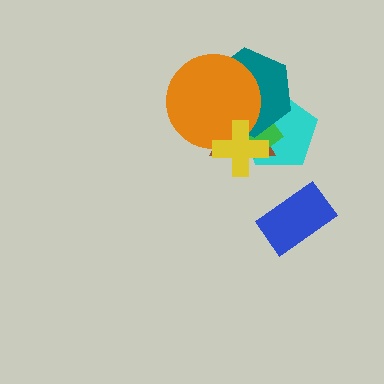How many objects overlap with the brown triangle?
5 objects overlap with the brown triangle.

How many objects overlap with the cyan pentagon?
5 objects overlap with the cyan pentagon.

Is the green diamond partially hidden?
Yes, it is partially covered by another shape.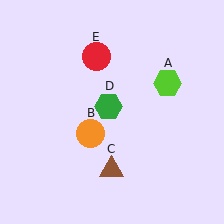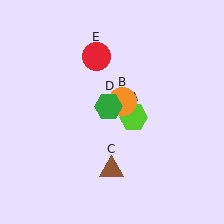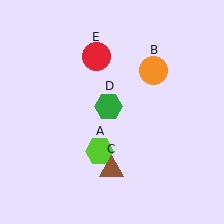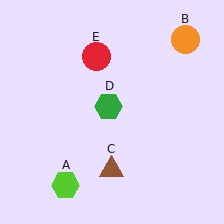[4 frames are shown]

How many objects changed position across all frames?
2 objects changed position: lime hexagon (object A), orange circle (object B).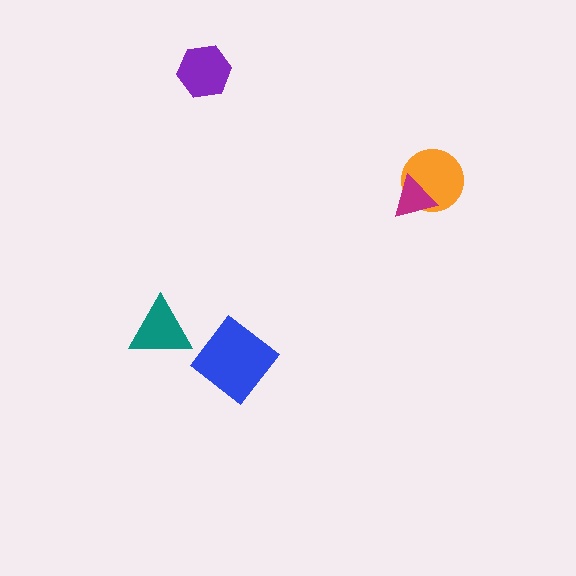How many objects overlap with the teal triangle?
0 objects overlap with the teal triangle.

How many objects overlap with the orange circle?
1 object overlaps with the orange circle.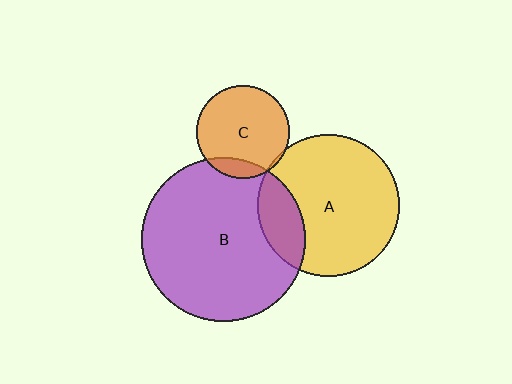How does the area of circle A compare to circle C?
Approximately 2.4 times.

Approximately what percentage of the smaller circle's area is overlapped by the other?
Approximately 15%.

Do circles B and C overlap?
Yes.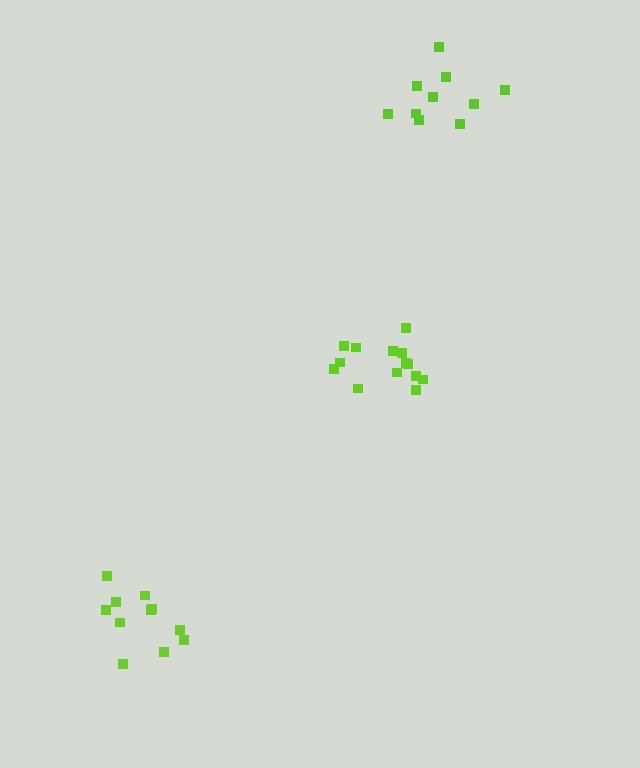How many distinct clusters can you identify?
There are 3 distinct clusters.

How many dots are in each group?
Group 1: 14 dots, Group 2: 10 dots, Group 3: 11 dots (35 total).